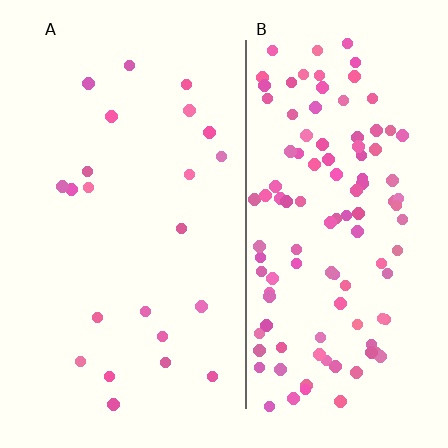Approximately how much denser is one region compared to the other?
Approximately 5.0× — region B over region A.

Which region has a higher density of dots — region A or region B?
B (the right).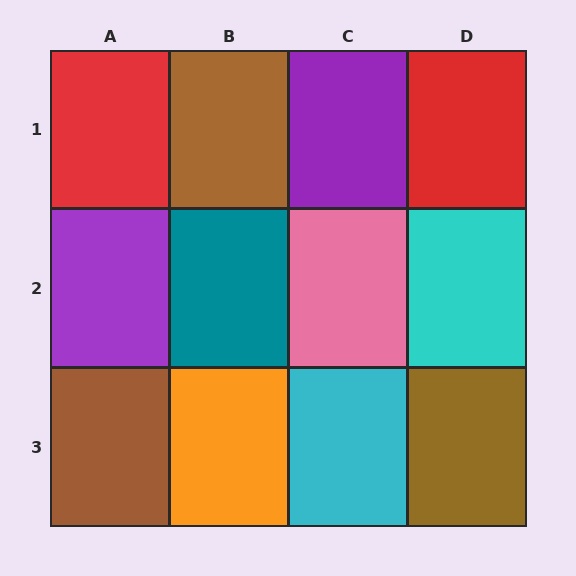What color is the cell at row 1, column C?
Purple.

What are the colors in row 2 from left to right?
Purple, teal, pink, cyan.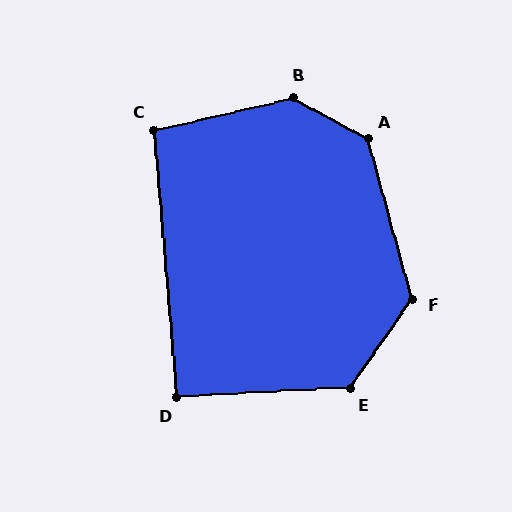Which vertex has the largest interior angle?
B, at approximately 139 degrees.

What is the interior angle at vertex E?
Approximately 128 degrees (obtuse).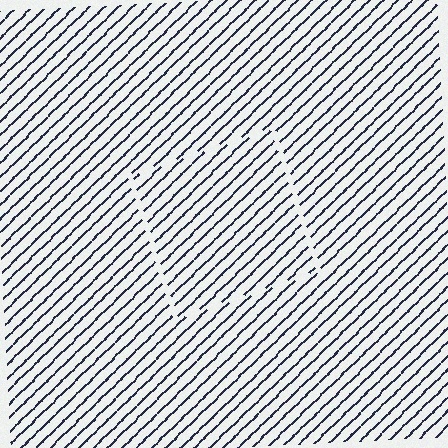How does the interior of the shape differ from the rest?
The interior of the shape contains the same grating, shifted by half a period — the contour is defined by the phase discontinuity where line-ends from the inner and outer gratings abut.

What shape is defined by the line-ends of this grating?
An illusory square. The interior of the shape contains the same grating, shifted by half a period — the contour is defined by the phase discontinuity where line-ends from the inner and outer gratings abut.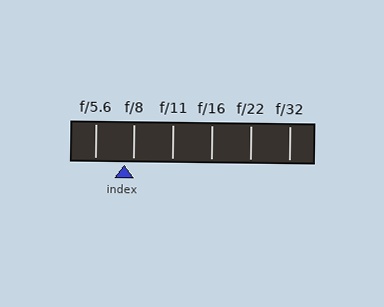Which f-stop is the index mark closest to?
The index mark is closest to f/8.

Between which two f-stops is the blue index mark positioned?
The index mark is between f/5.6 and f/8.